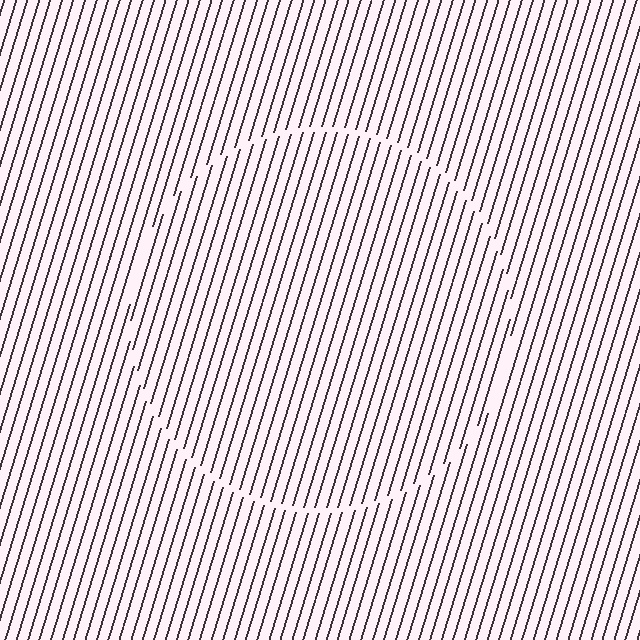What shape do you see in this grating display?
An illusory circle. The interior of the shape contains the same grating, shifted by half a period — the contour is defined by the phase discontinuity where line-ends from the inner and outer gratings abut.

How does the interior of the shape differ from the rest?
The interior of the shape contains the same grating, shifted by half a period — the contour is defined by the phase discontinuity where line-ends from the inner and outer gratings abut.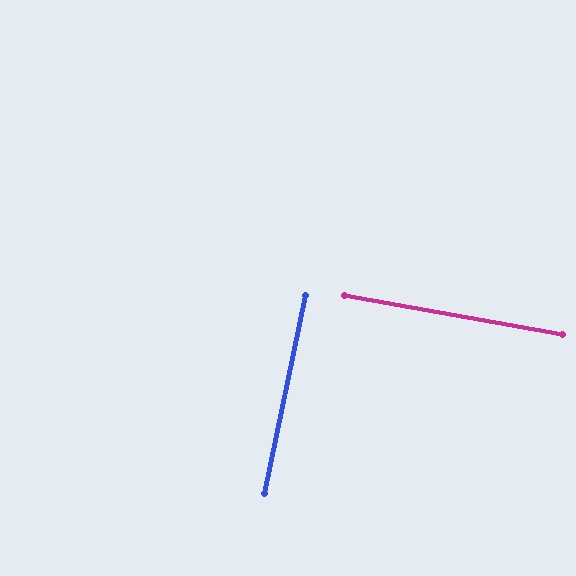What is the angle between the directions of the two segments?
Approximately 89 degrees.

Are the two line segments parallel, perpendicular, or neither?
Perpendicular — they meet at approximately 89°.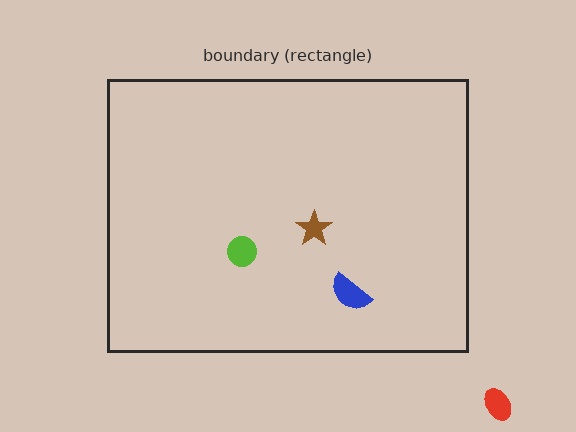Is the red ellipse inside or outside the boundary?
Outside.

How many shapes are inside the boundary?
3 inside, 1 outside.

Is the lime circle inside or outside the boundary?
Inside.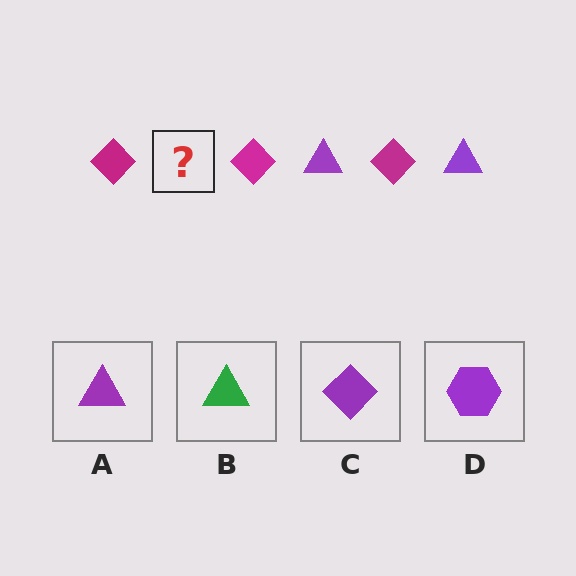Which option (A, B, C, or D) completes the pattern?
A.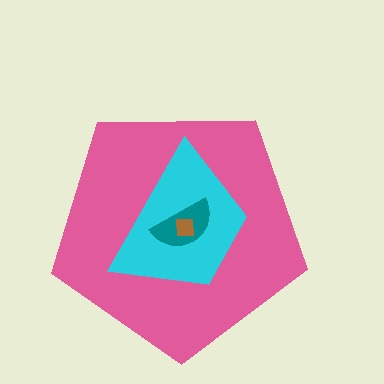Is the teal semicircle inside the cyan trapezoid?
Yes.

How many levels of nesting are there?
4.